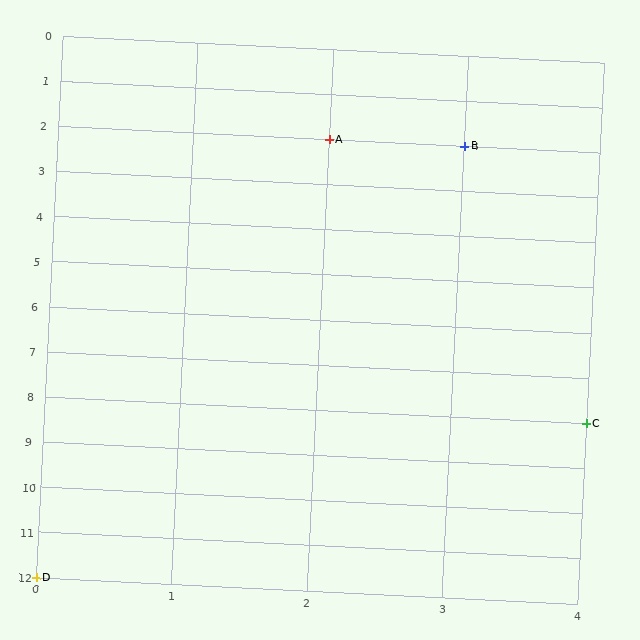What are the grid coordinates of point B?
Point B is at grid coordinates (3, 2).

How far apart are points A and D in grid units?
Points A and D are 2 columns and 10 rows apart (about 10.2 grid units diagonally).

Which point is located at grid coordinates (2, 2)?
Point A is at (2, 2).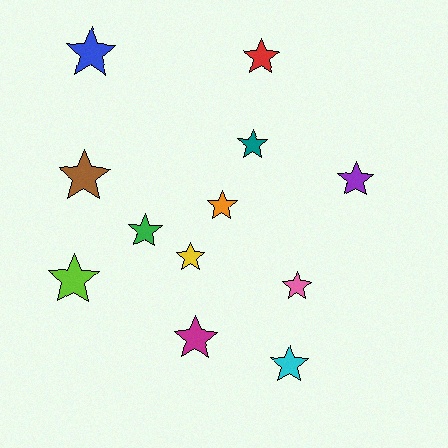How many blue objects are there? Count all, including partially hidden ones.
There is 1 blue object.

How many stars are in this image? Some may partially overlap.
There are 12 stars.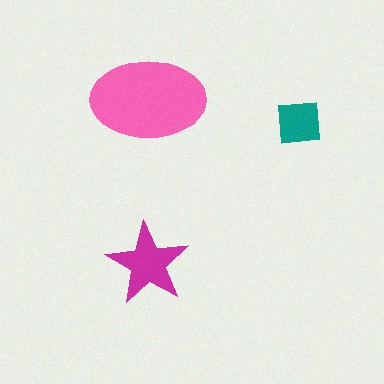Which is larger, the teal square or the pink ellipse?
The pink ellipse.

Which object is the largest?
The pink ellipse.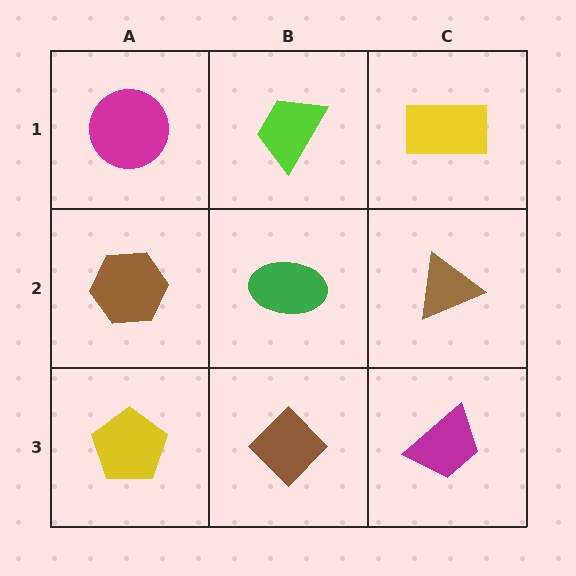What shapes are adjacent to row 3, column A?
A brown hexagon (row 2, column A), a brown diamond (row 3, column B).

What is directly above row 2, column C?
A yellow rectangle.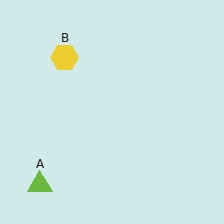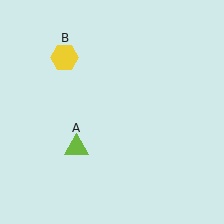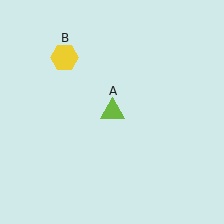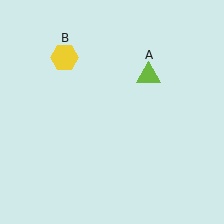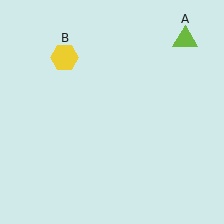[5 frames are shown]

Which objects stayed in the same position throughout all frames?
Yellow hexagon (object B) remained stationary.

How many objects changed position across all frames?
1 object changed position: lime triangle (object A).